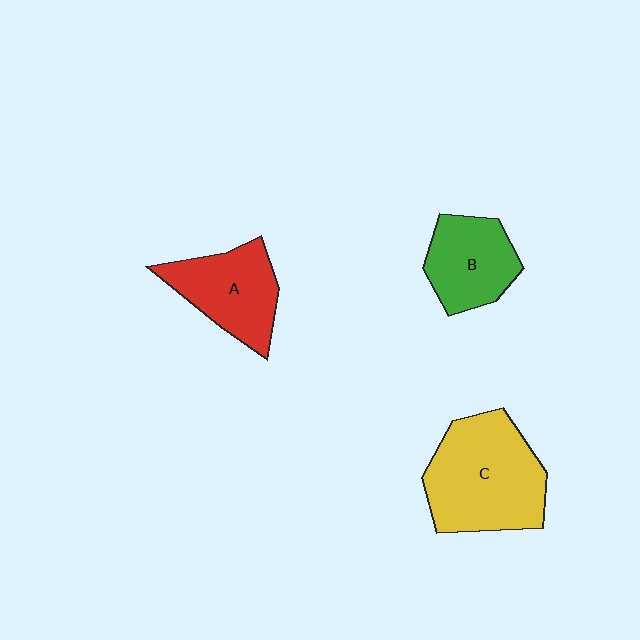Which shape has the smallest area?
Shape B (green).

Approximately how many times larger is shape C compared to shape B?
Approximately 1.7 times.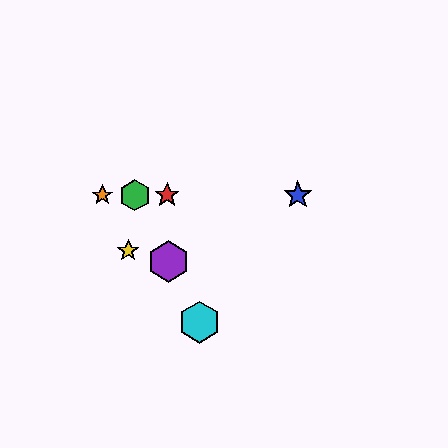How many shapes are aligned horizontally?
4 shapes (the red star, the blue star, the green hexagon, the orange star) are aligned horizontally.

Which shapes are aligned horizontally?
The red star, the blue star, the green hexagon, the orange star are aligned horizontally.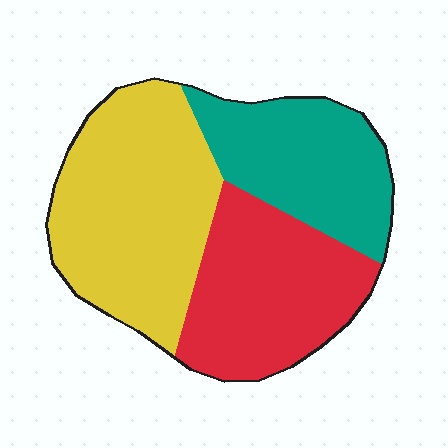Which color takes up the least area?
Teal, at roughly 25%.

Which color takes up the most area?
Yellow, at roughly 40%.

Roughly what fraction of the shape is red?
Red takes up about one third (1/3) of the shape.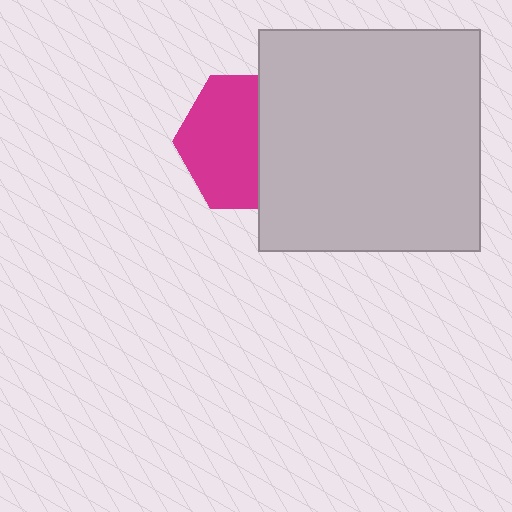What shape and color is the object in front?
The object in front is a light gray square.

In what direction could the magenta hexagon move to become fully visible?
The magenta hexagon could move left. That would shift it out from behind the light gray square entirely.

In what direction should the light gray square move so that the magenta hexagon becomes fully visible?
The light gray square should move right. That is the shortest direction to clear the overlap and leave the magenta hexagon fully visible.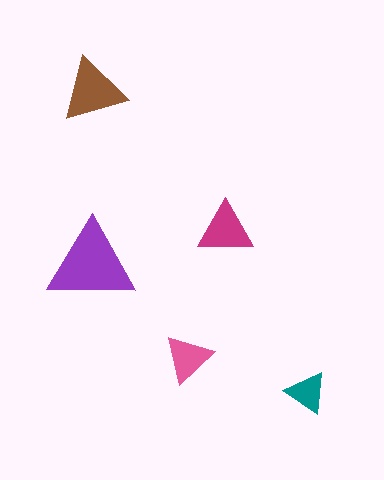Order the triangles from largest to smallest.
the purple one, the brown one, the magenta one, the pink one, the teal one.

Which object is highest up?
The brown triangle is topmost.